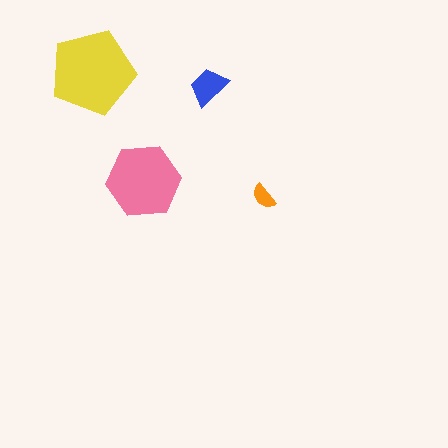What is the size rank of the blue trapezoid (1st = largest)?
3rd.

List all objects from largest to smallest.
The yellow pentagon, the pink hexagon, the blue trapezoid, the orange semicircle.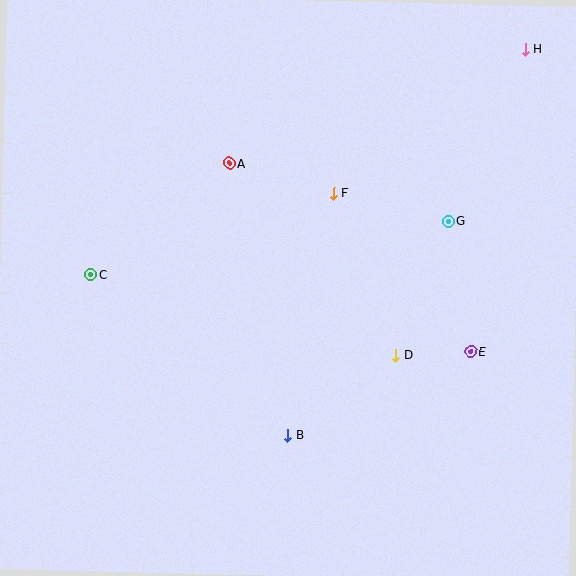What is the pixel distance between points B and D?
The distance between B and D is 135 pixels.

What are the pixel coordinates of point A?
Point A is at (229, 163).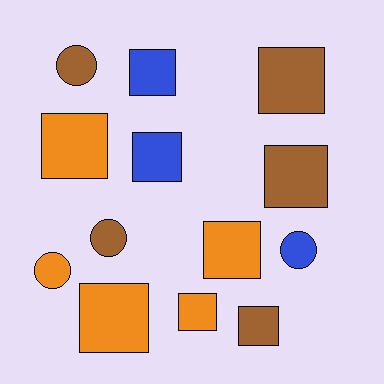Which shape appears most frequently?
Square, with 9 objects.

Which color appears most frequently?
Orange, with 5 objects.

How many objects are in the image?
There are 13 objects.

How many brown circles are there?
There are 2 brown circles.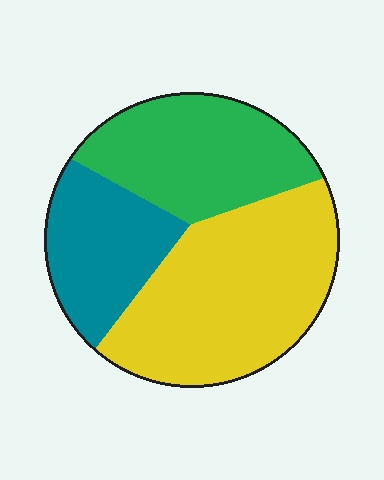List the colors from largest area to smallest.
From largest to smallest: yellow, green, teal.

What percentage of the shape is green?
Green covers about 30% of the shape.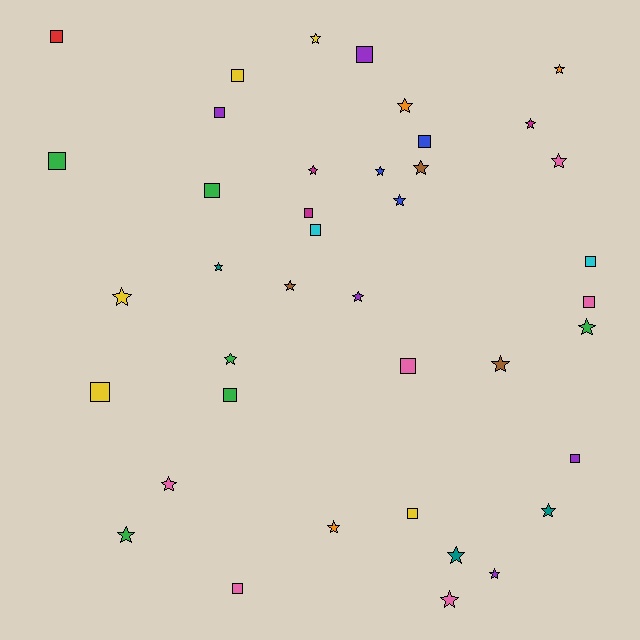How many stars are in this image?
There are 23 stars.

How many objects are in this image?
There are 40 objects.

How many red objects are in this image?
There is 1 red object.